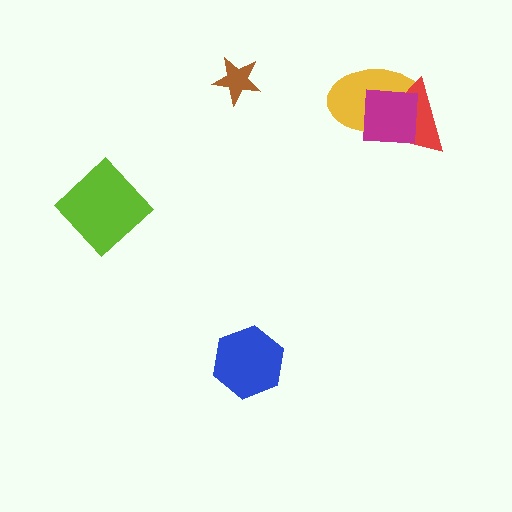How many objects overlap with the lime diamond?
0 objects overlap with the lime diamond.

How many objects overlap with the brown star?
0 objects overlap with the brown star.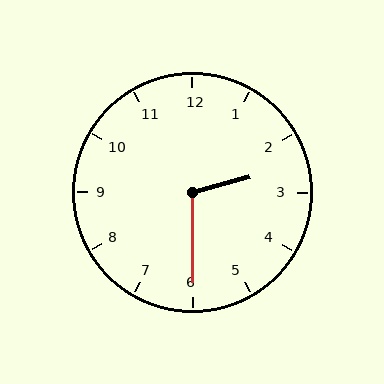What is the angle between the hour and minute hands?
Approximately 105 degrees.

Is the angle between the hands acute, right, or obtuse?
It is obtuse.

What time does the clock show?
2:30.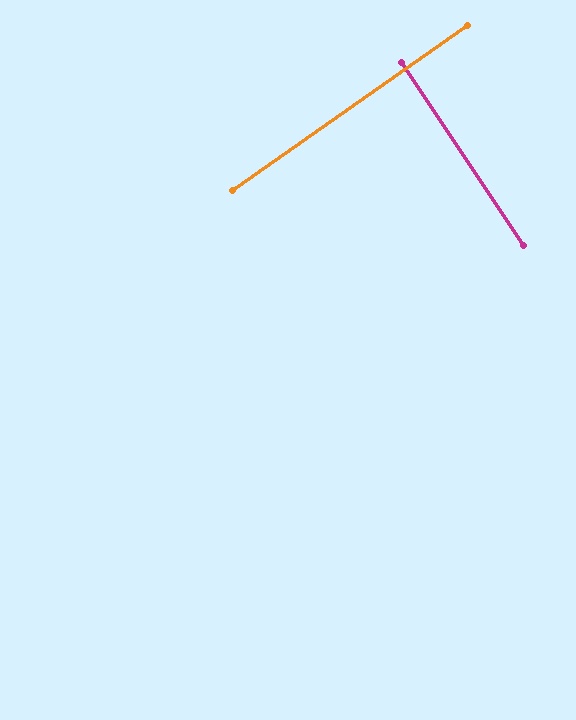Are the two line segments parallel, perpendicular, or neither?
Perpendicular — they meet at approximately 89°.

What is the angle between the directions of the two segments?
Approximately 89 degrees.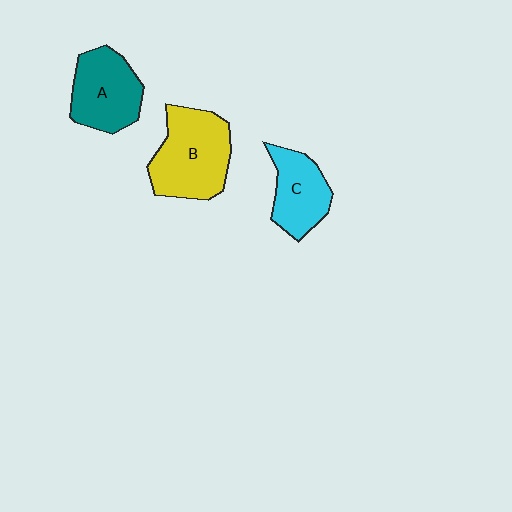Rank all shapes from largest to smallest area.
From largest to smallest: B (yellow), A (teal), C (cyan).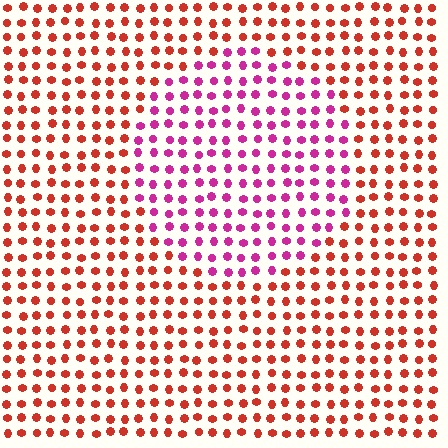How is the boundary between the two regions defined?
The boundary is defined purely by a slight shift in hue (about 46 degrees). Spacing, size, and orientation are identical on both sides.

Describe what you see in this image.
The image is filled with small red elements in a uniform arrangement. A circle-shaped region is visible where the elements are tinted to a slightly different hue, forming a subtle color boundary.